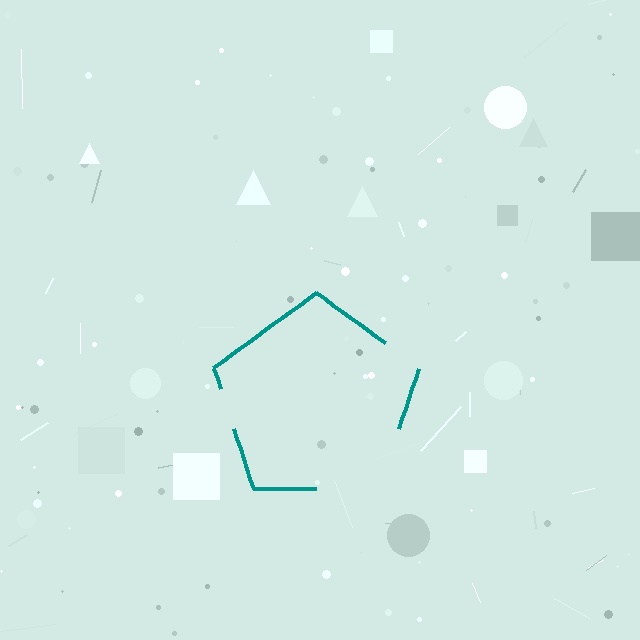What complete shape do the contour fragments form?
The contour fragments form a pentagon.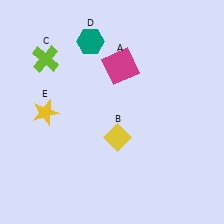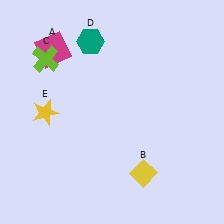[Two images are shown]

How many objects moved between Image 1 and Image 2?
2 objects moved between the two images.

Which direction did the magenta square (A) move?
The magenta square (A) moved left.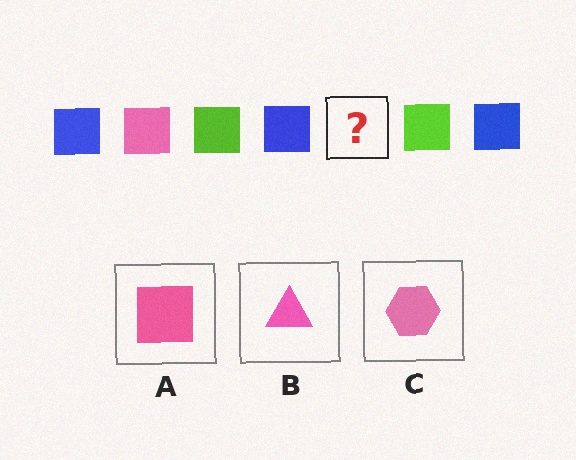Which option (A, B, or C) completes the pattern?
A.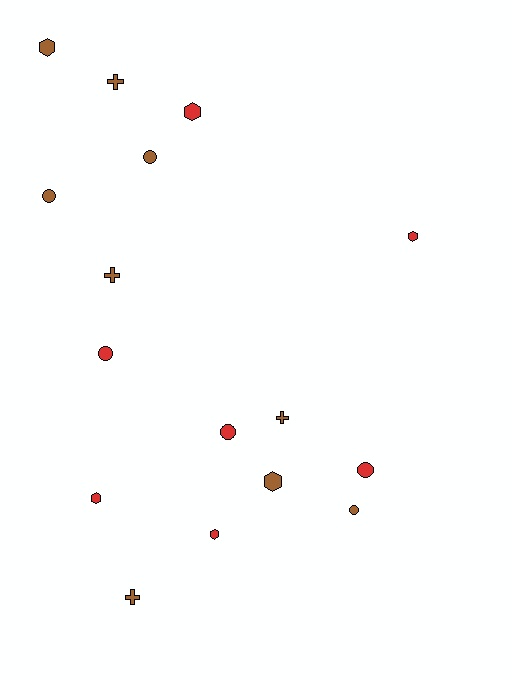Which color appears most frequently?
Brown, with 9 objects.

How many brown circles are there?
There are 3 brown circles.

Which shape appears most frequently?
Circle, with 6 objects.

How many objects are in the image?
There are 16 objects.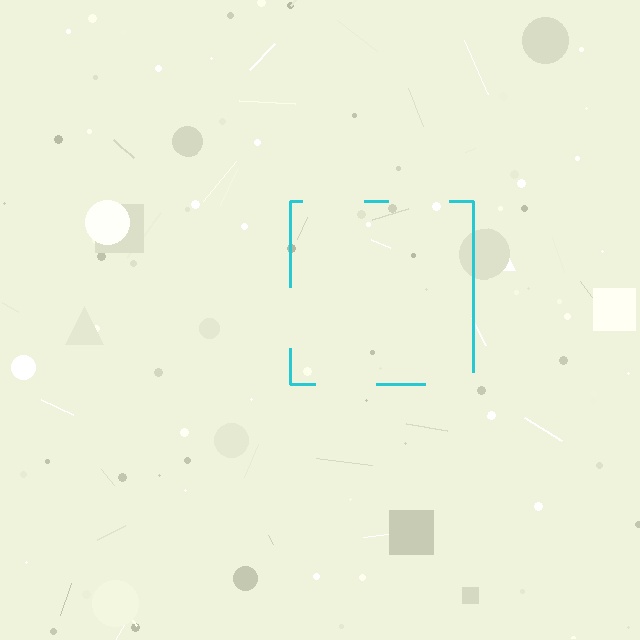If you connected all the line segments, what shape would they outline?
They would outline a square.